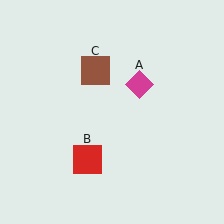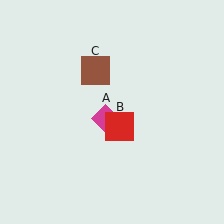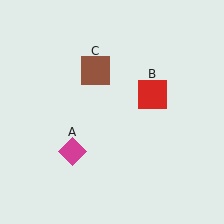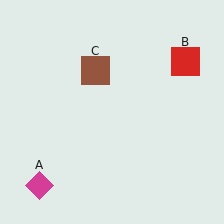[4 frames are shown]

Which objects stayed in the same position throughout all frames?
Brown square (object C) remained stationary.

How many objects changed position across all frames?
2 objects changed position: magenta diamond (object A), red square (object B).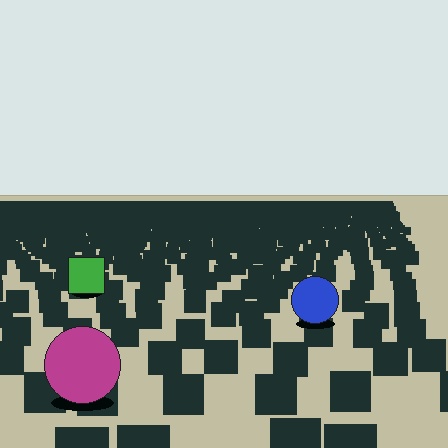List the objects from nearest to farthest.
From nearest to farthest: the magenta circle, the blue circle, the green square.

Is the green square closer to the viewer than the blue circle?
No. The blue circle is closer — you can tell from the texture gradient: the ground texture is coarser near it.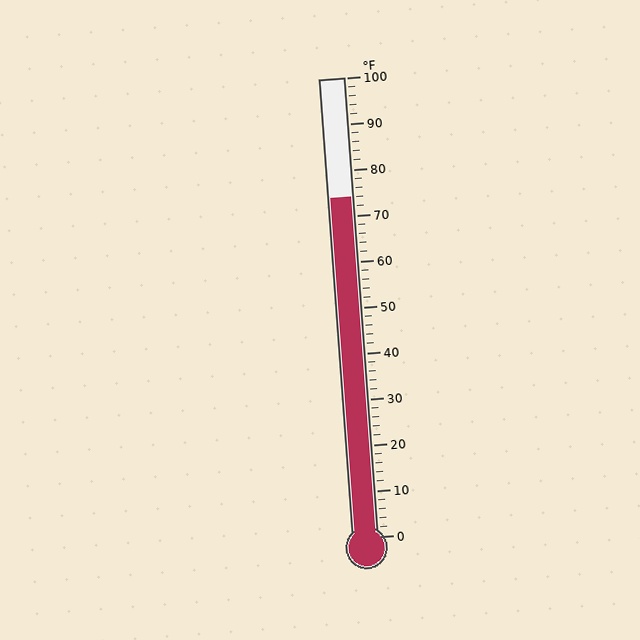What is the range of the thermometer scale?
The thermometer scale ranges from 0°F to 100°F.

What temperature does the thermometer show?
The thermometer shows approximately 74°F.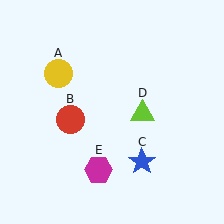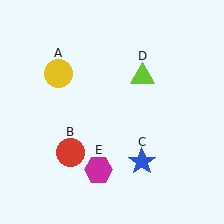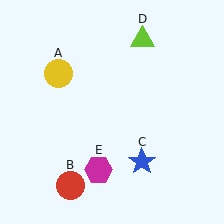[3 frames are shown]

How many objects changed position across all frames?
2 objects changed position: red circle (object B), lime triangle (object D).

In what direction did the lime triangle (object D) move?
The lime triangle (object D) moved up.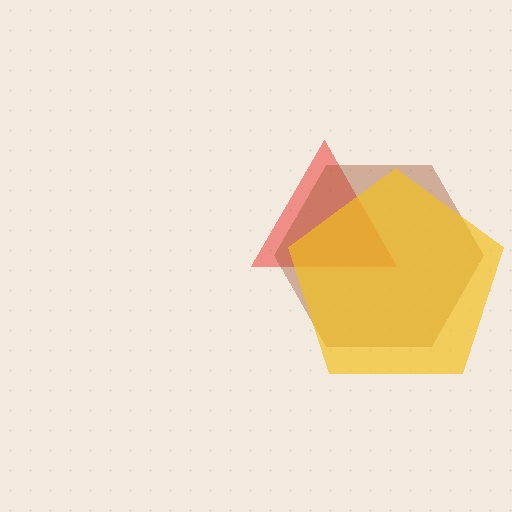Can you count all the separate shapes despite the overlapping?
Yes, there are 3 separate shapes.